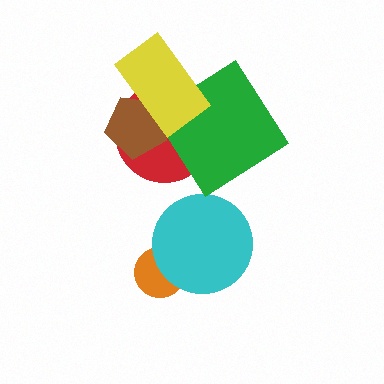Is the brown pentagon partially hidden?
Yes, it is partially covered by another shape.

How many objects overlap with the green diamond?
2 objects overlap with the green diamond.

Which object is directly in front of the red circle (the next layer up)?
The brown pentagon is directly in front of the red circle.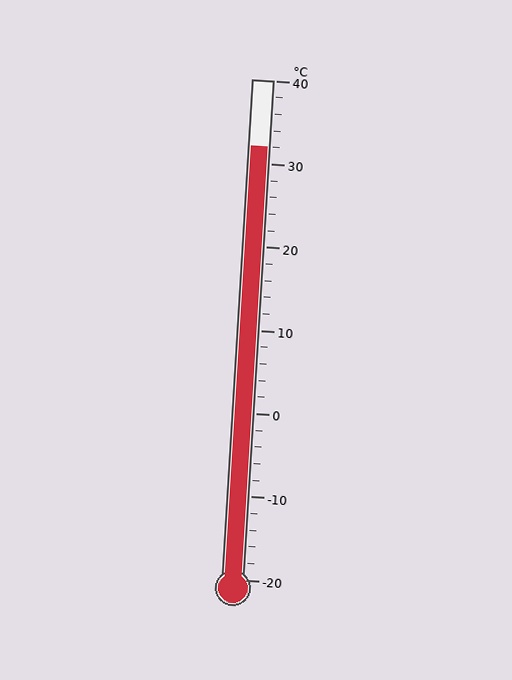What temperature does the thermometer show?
The thermometer shows approximately 32°C.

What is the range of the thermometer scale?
The thermometer scale ranges from -20°C to 40°C.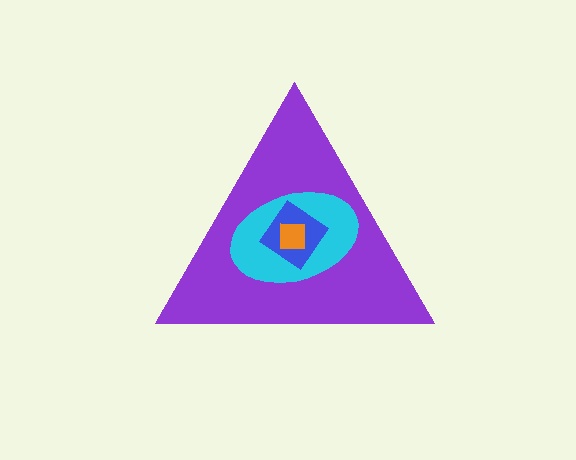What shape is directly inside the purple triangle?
The cyan ellipse.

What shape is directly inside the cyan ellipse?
The blue diamond.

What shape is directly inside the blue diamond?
The orange square.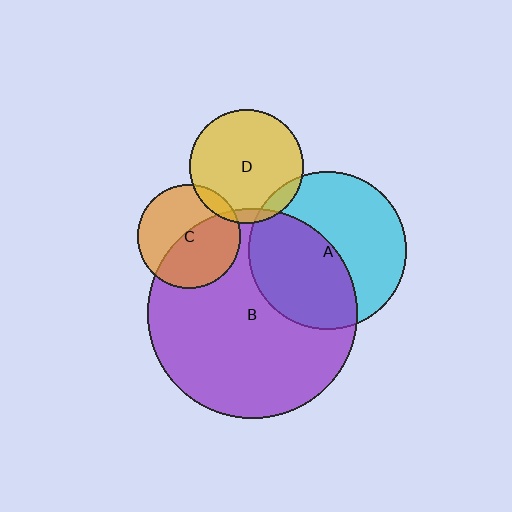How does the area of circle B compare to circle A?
Approximately 1.8 times.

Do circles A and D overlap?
Yes.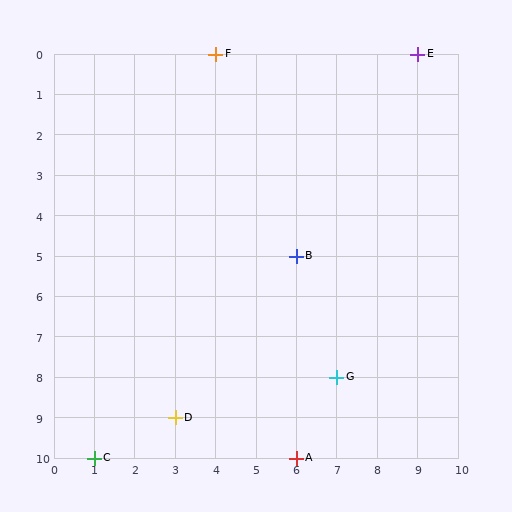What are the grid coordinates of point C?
Point C is at grid coordinates (1, 10).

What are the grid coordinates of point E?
Point E is at grid coordinates (9, 0).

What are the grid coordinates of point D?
Point D is at grid coordinates (3, 9).